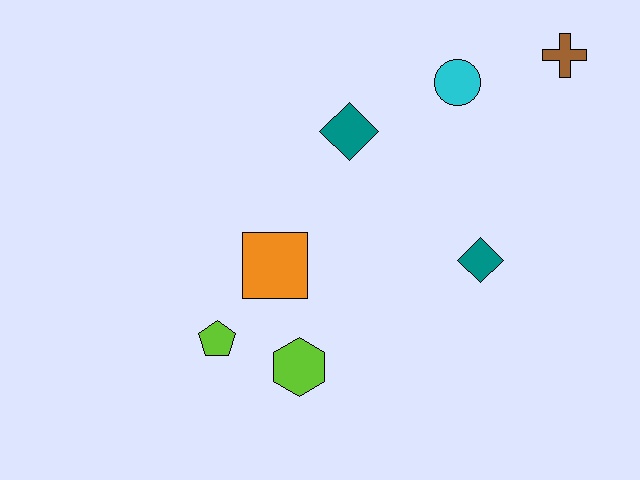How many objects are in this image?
There are 7 objects.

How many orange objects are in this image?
There is 1 orange object.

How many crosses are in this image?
There is 1 cross.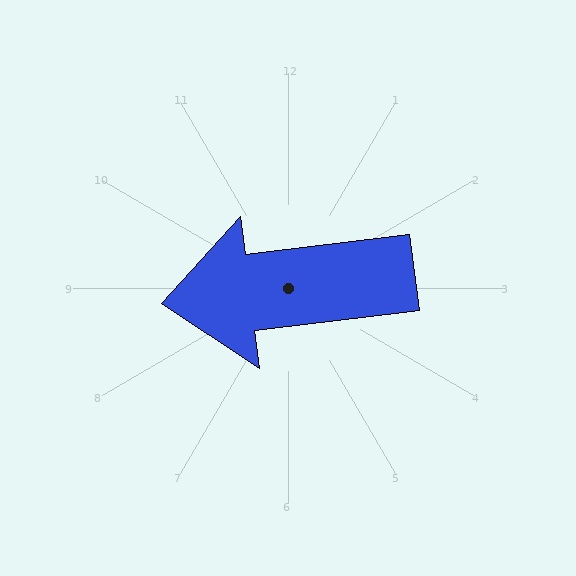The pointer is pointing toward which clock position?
Roughly 9 o'clock.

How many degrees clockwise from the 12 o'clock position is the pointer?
Approximately 263 degrees.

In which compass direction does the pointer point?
West.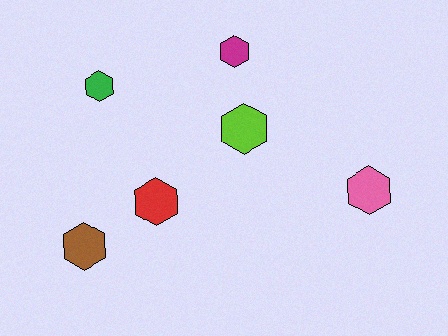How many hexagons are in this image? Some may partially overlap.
There are 6 hexagons.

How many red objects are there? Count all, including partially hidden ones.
There is 1 red object.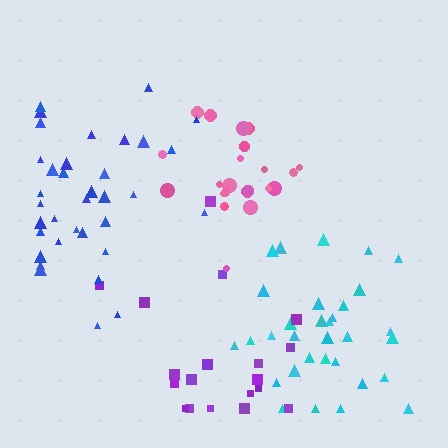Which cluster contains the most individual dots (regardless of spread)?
Blue (35).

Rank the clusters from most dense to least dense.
pink, cyan, blue, purple.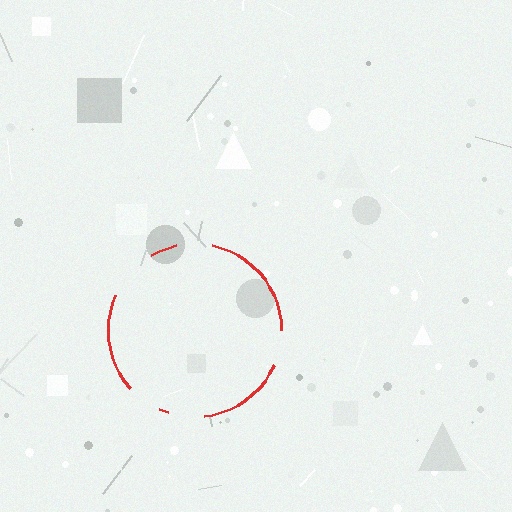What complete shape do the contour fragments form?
The contour fragments form a circle.